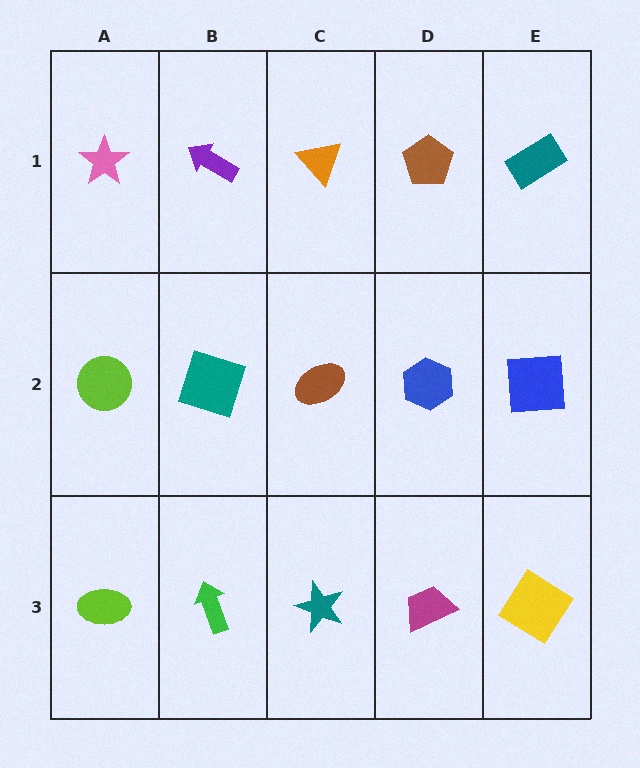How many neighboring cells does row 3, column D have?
3.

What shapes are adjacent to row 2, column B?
A purple arrow (row 1, column B), a green arrow (row 3, column B), a lime circle (row 2, column A), a brown ellipse (row 2, column C).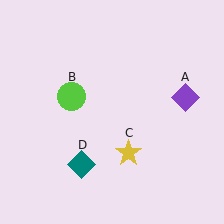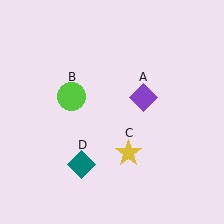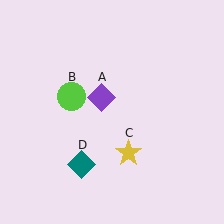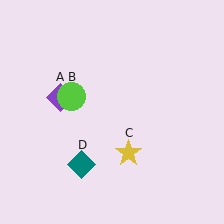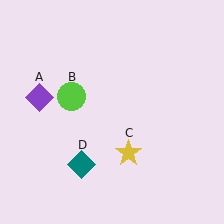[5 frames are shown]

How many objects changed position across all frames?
1 object changed position: purple diamond (object A).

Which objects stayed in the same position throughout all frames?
Lime circle (object B) and yellow star (object C) and teal diamond (object D) remained stationary.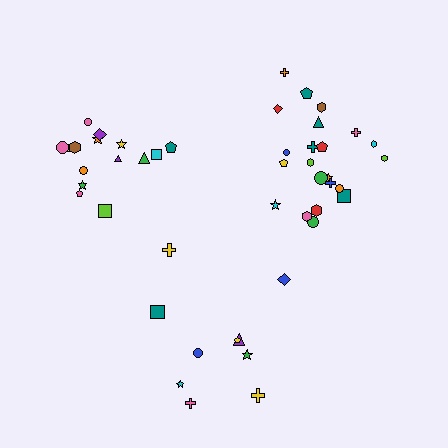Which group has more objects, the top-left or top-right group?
The top-right group.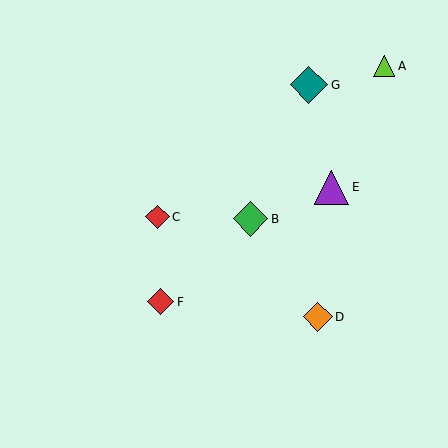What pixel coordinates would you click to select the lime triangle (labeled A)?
Click at (384, 66) to select the lime triangle A.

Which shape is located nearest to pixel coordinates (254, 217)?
The green diamond (labeled B) at (251, 219) is nearest to that location.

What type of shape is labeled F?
Shape F is a red diamond.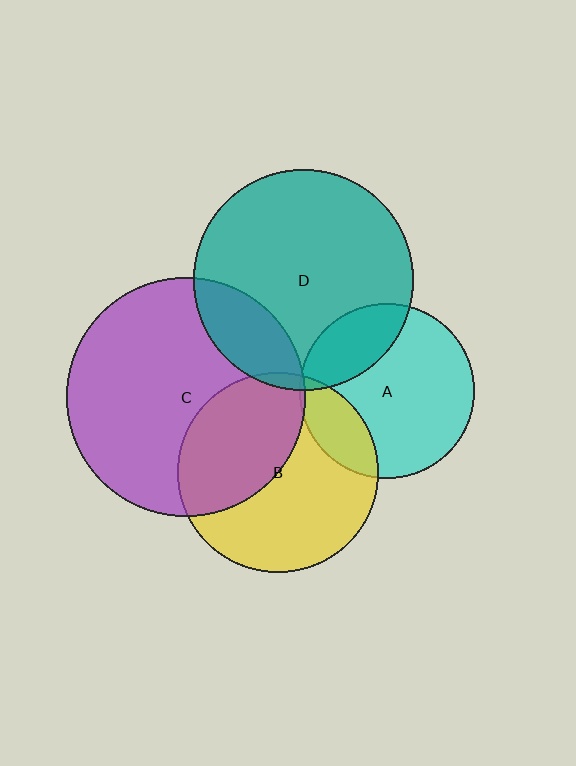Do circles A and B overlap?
Yes.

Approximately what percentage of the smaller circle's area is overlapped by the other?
Approximately 20%.